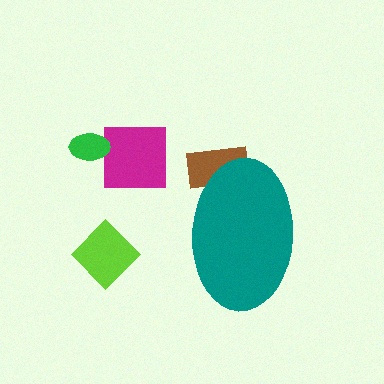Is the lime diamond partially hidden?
No, the lime diamond is fully visible.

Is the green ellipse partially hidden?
No, the green ellipse is fully visible.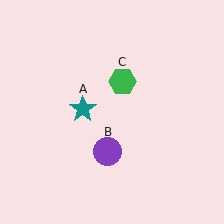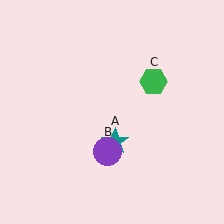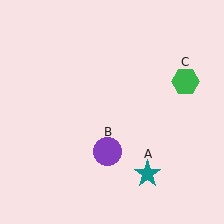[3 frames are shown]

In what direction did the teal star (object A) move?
The teal star (object A) moved down and to the right.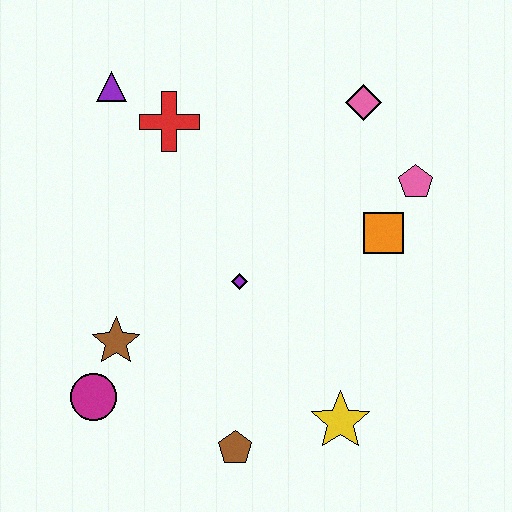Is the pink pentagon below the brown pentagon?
No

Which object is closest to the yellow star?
The brown pentagon is closest to the yellow star.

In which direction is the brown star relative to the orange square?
The brown star is to the left of the orange square.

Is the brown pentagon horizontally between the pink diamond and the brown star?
Yes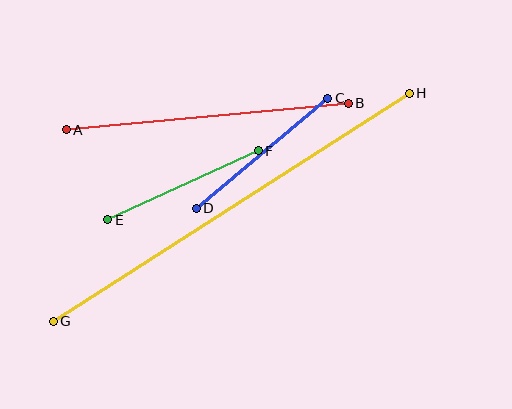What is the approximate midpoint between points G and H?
The midpoint is at approximately (231, 207) pixels.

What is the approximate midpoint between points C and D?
The midpoint is at approximately (262, 153) pixels.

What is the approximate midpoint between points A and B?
The midpoint is at approximately (207, 117) pixels.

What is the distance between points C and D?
The distance is approximately 171 pixels.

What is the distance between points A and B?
The distance is approximately 283 pixels.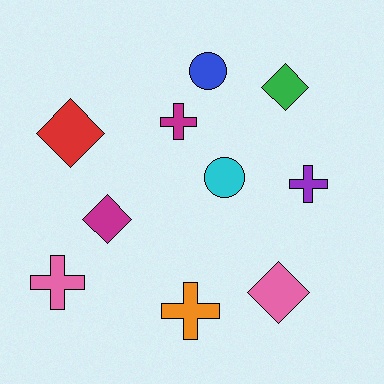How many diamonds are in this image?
There are 4 diamonds.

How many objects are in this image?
There are 10 objects.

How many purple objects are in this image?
There is 1 purple object.